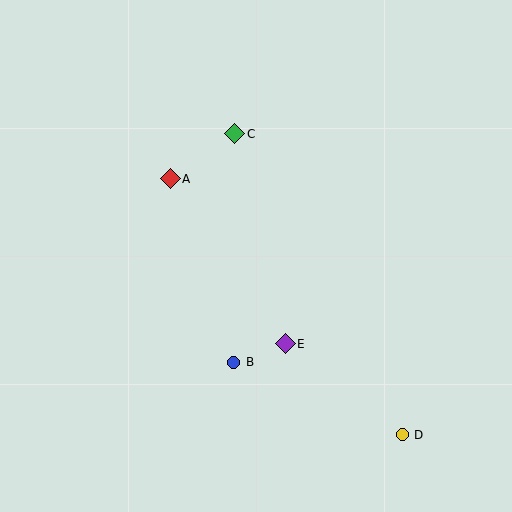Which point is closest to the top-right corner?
Point C is closest to the top-right corner.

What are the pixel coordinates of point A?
Point A is at (170, 179).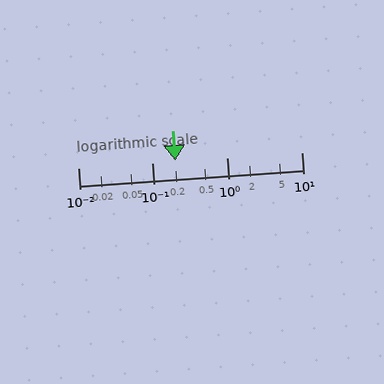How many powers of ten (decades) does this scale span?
The scale spans 3 decades, from 0.01 to 10.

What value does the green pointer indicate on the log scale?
The pointer indicates approximately 0.2.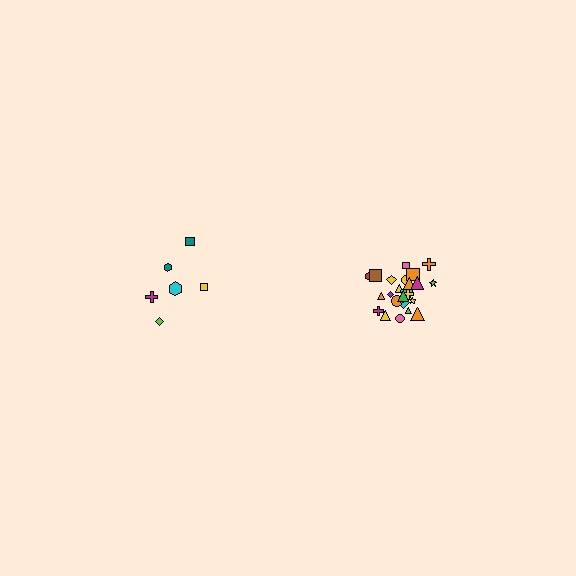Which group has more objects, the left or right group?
The right group.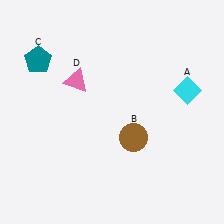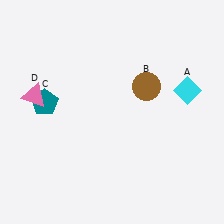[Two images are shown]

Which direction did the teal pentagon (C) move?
The teal pentagon (C) moved down.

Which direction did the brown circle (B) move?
The brown circle (B) moved up.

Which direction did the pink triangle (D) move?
The pink triangle (D) moved left.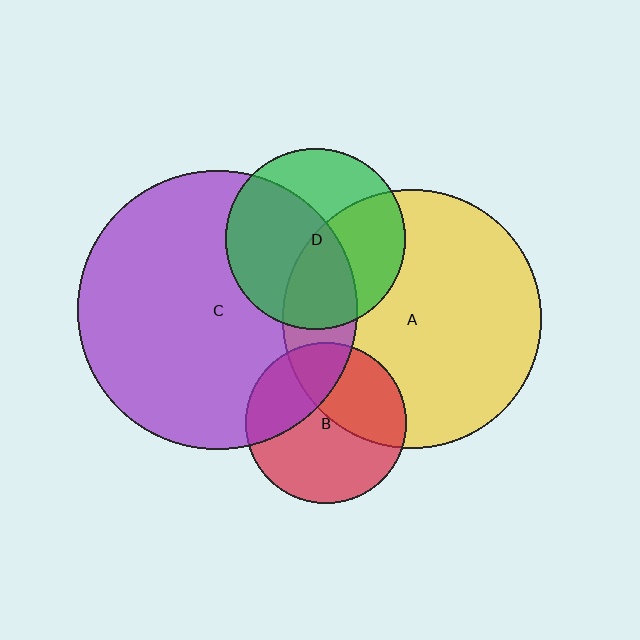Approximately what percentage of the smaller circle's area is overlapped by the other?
Approximately 20%.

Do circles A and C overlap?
Yes.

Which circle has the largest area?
Circle C (purple).